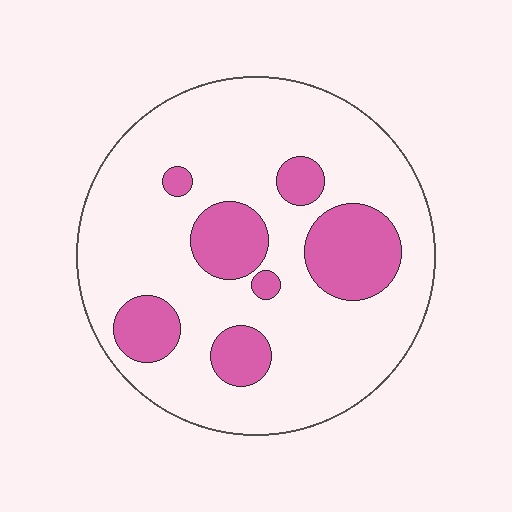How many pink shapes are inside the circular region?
7.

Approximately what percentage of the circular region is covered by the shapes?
Approximately 20%.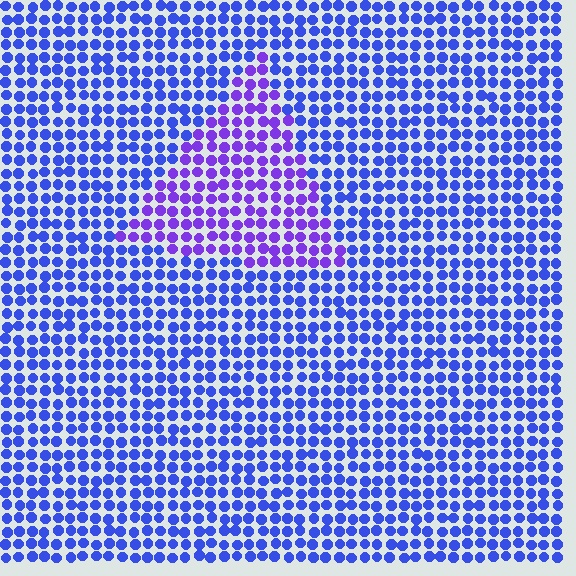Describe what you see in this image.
The image is filled with small blue elements in a uniform arrangement. A triangle-shaped region is visible where the elements are tinted to a slightly different hue, forming a subtle color boundary.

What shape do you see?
I see a triangle.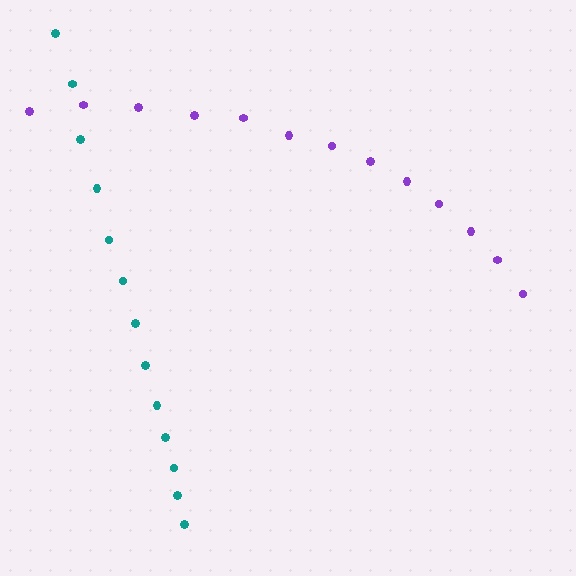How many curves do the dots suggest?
There are 2 distinct paths.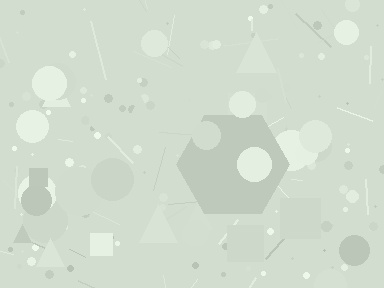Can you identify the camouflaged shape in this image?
The camouflaged shape is a hexagon.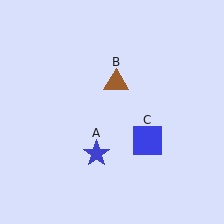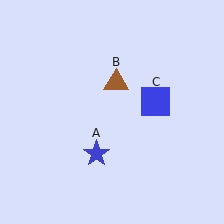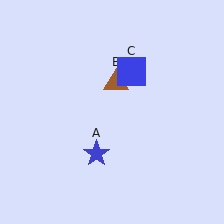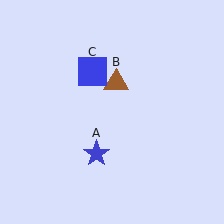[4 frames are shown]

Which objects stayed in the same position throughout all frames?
Blue star (object A) and brown triangle (object B) remained stationary.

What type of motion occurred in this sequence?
The blue square (object C) rotated counterclockwise around the center of the scene.